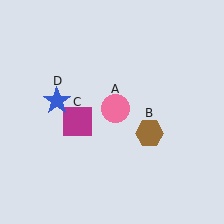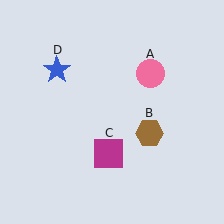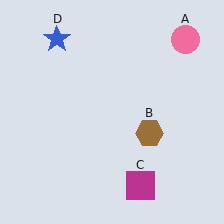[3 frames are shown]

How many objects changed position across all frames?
3 objects changed position: pink circle (object A), magenta square (object C), blue star (object D).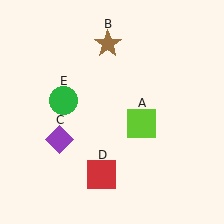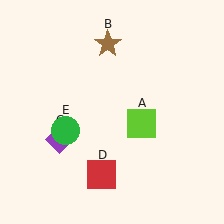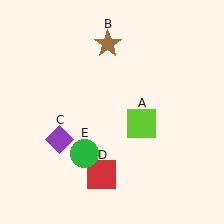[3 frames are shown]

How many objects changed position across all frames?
1 object changed position: green circle (object E).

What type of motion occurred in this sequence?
The green circle (object E) rotated counterclockwise around the center of the scene.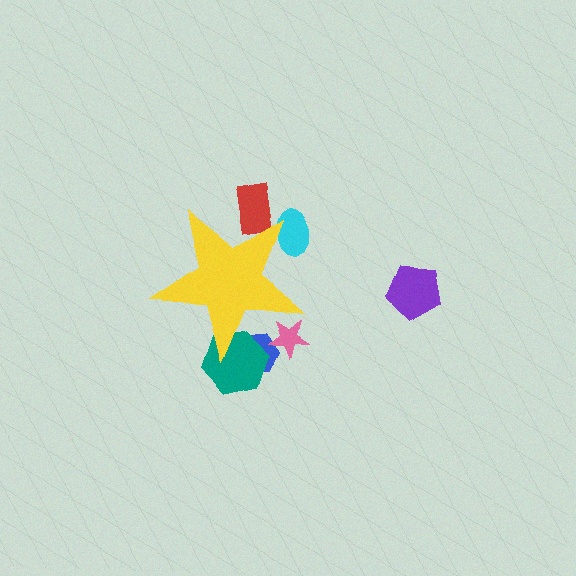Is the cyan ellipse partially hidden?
Yes, the cyan ellipse is partially hidden behind the yellow star.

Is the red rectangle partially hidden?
Yes, the red rectangle is partially hidden behind the yellow star.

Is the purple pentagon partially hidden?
No, the purple pentagon is fully visible.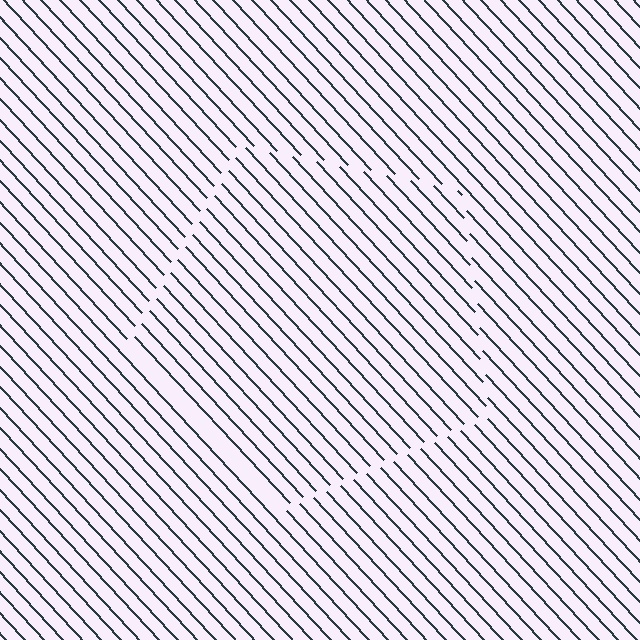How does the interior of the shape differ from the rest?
The interior of the shape contains the same grating, shifted by half a period — the contour is defined by the phase discontinuity where line-ends from the inner and outer gratings abut.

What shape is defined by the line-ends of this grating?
An illusory pentagon. The interior of the shape contains the same grating, shifted by half a period — the contour is defined by the phase discontinuity where line-ends from the inner and outer gratings abut.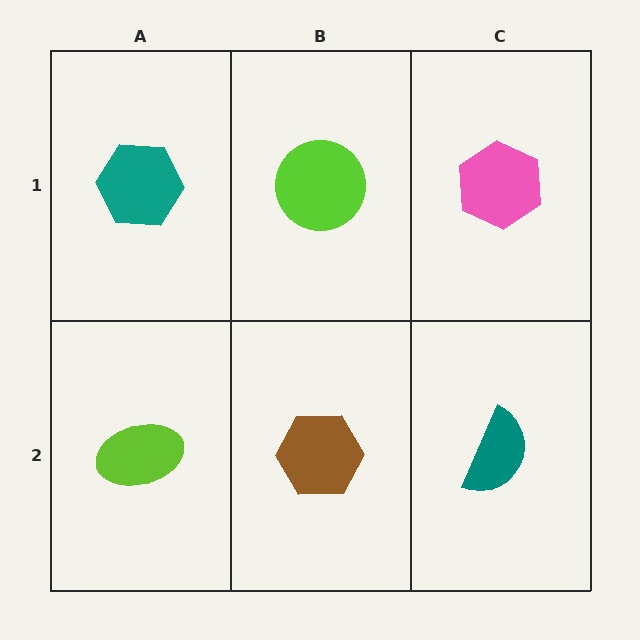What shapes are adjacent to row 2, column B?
A lime circle (row 1, column B), a lime ellipse (row 2, column A), a teal semicircle (row 2, column C).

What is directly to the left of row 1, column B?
A teal hexagon.